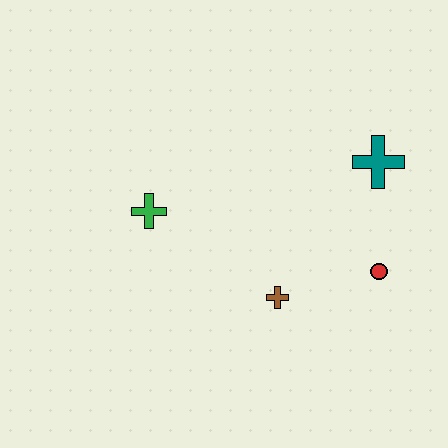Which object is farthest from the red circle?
The green cross is farthest from the red circle.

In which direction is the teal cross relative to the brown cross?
The teal cross is above the brown cross.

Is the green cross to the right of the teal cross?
No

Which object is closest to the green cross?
The brown cross is closest to the green cross.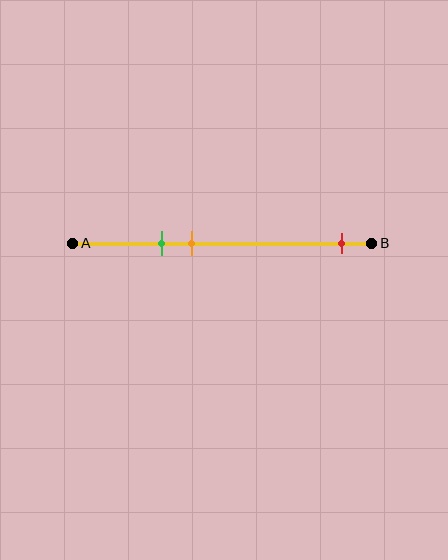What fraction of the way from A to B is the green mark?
The green mark is approximately 30% (0.3) of the way from A to B.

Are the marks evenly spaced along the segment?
No, the marks are not evenly spaced.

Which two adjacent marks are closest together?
The green and orange marks are the closest adjacent pair.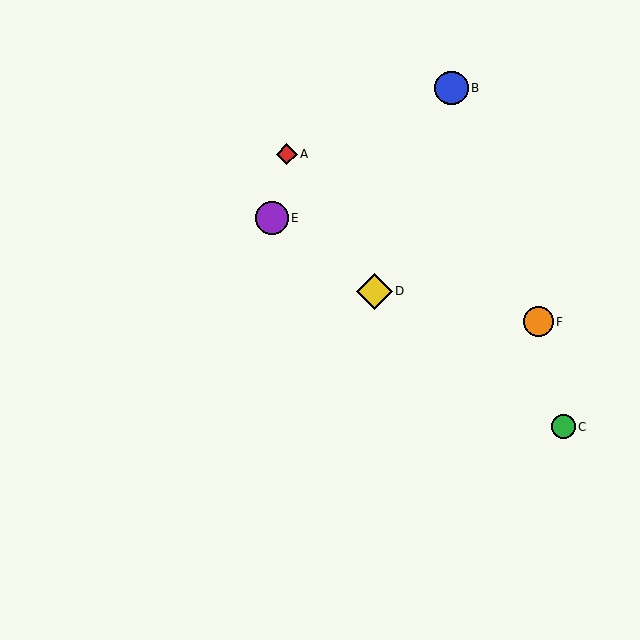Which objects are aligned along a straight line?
Objects C, D, E are aligned along a straight line.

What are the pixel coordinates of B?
Object B is at (451, 88).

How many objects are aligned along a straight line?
3 objects (C, D, E) are aligned along a straight line.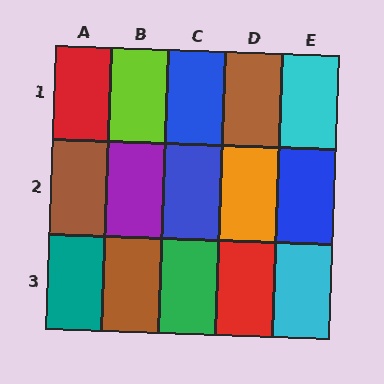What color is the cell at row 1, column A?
Red.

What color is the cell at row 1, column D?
Brown.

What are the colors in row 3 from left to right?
Teal, brown, green, red, cyan.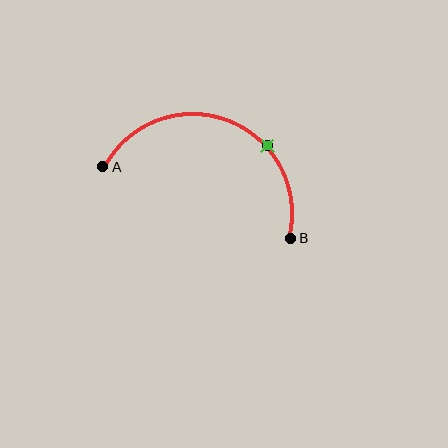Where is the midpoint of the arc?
The arc midpoint is the point on the curve farthest from the straight line joining A and B. It sits above that line.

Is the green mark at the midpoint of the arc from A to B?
No. The green mark lies on the arc but is closer to endpoint B. The arc midpoint would be at the point on the curve equidistant along the arc from both A and B.